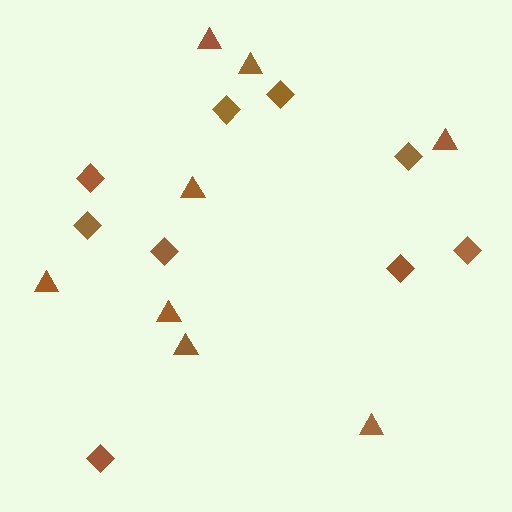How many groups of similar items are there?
There are 2 groups: one group of triangles (8) and one group of diamonds (9).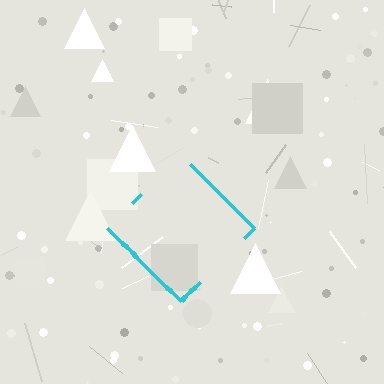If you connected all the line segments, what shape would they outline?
They would outline a diamond.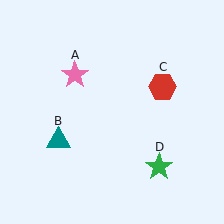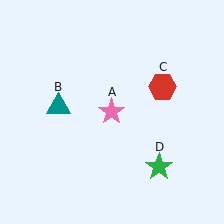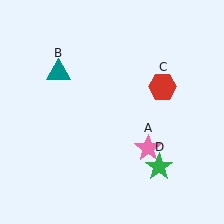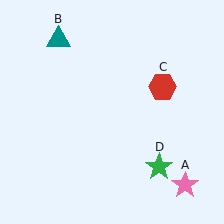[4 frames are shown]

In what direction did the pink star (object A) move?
The pink star (object A) moved down and to the right.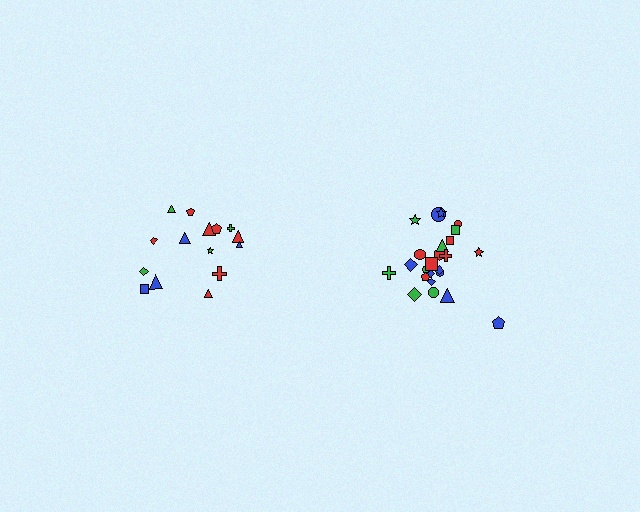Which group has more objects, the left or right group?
The right group.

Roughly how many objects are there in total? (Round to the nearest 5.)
Roughly 40 objects in total.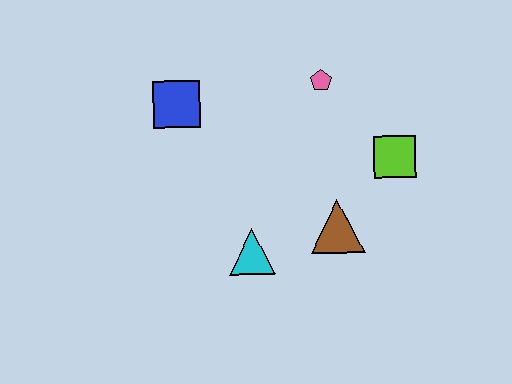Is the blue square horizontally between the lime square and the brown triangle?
No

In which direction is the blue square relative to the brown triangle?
The blue square is to the left of the brown triangle.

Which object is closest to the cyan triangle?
The brown triangle is closest to the cyan triangle.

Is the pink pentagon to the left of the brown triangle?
Yes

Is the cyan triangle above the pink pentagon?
No